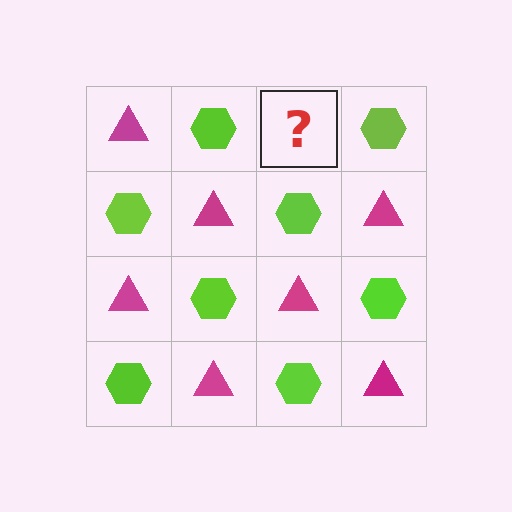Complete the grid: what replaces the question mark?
The question mark should be replaced with a magenta triangle.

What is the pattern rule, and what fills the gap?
The rule is that it alternates magenta triangle and lime hexagon in a checkerboard pattern. The gap should be filled with a magenta triangle.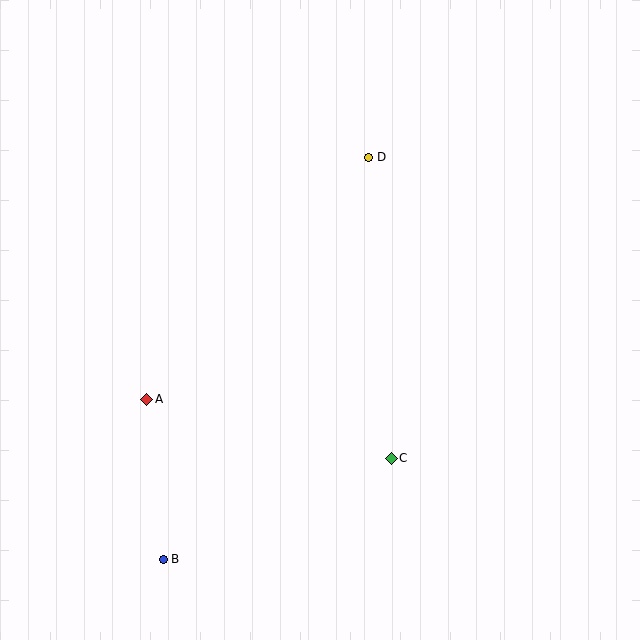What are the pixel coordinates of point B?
Point B is at (163, 559).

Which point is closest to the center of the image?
Point C at (391, 458) is closest to the center.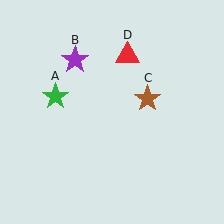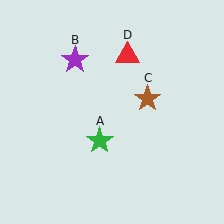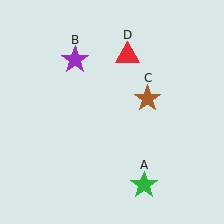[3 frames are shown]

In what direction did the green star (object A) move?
The green star (object A) moved down and to the right.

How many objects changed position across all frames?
1 object changed position: green star (object A).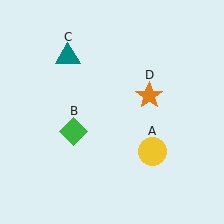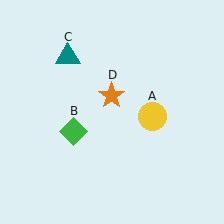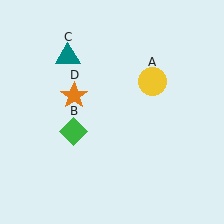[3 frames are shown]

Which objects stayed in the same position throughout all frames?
Green diamond (object B) and teal triangle (object C) remained stationary.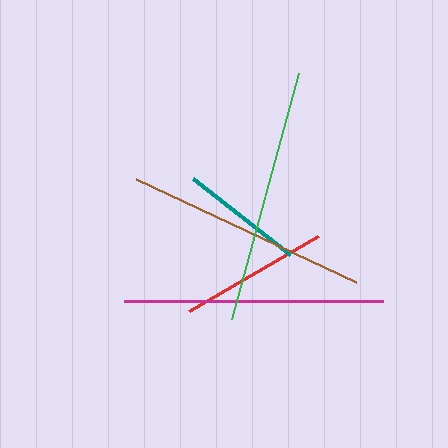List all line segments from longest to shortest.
From longest to shortest: magenta, green, brown, red, teal.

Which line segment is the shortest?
The teal line is the shortest at approximately 123 pixels.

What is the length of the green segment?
The green segment is approximately 255 pixels long.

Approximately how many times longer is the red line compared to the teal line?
The red line is approximately 1.2 times the length of the teal line.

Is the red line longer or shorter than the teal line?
The red line is longer than the teal line.